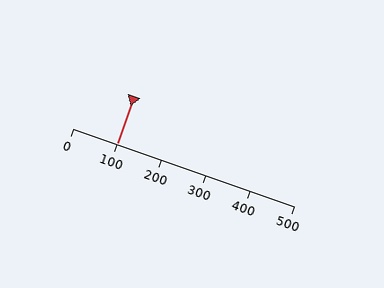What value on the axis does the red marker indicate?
The marker indicates approximately 100.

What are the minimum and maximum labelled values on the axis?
The axis runs from 0 to 500.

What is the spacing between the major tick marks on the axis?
The major ticks are spaced 100 apart.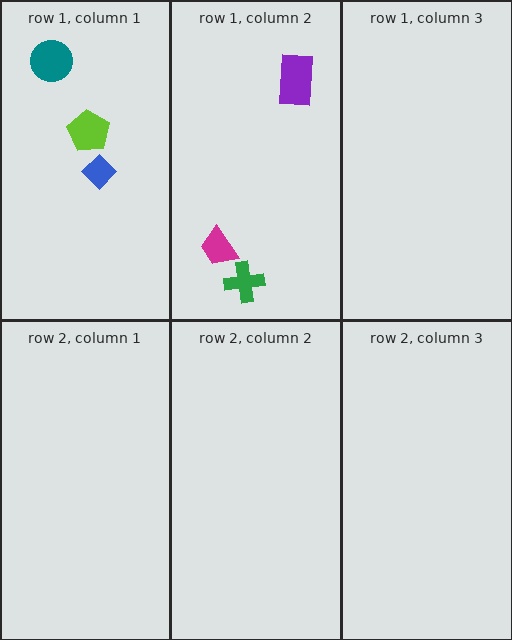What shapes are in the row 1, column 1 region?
The teal circle, the lime pentagon, the blue diamond.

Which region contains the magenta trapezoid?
The row 1, column 2 region.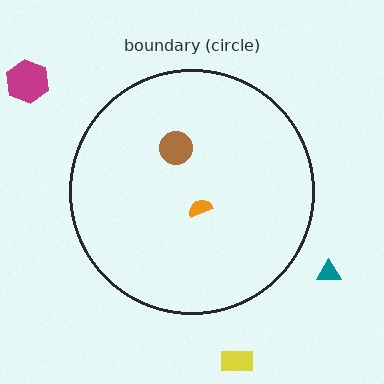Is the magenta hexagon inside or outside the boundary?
Outside.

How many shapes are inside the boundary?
2 inside, 3 outside.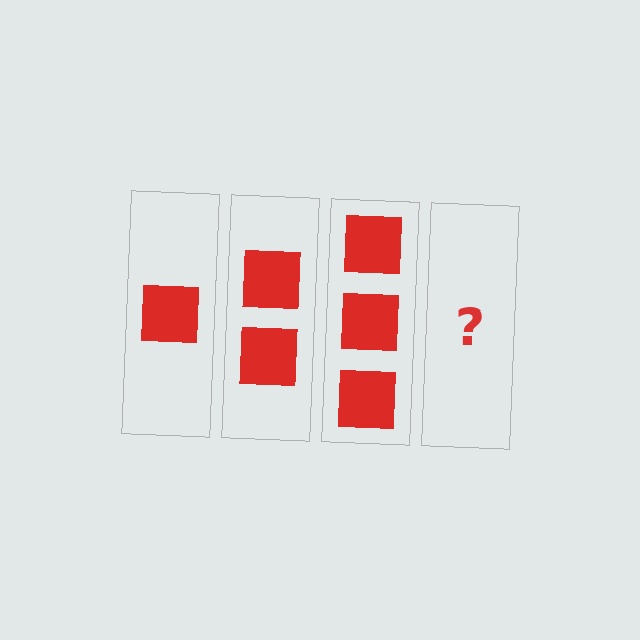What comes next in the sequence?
The next element should be 4 squares.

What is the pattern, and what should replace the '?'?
The pattern is that each step adds one more square. The '?' should be 4 squares.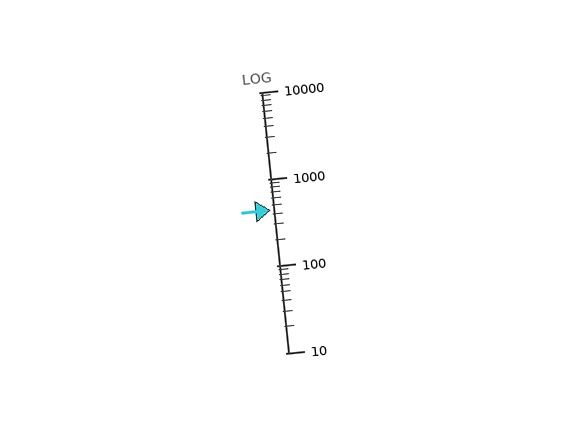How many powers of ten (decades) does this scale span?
The scale spans 3 decades, from 10 to 10000.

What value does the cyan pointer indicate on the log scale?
The pointer indicates approximately 440.